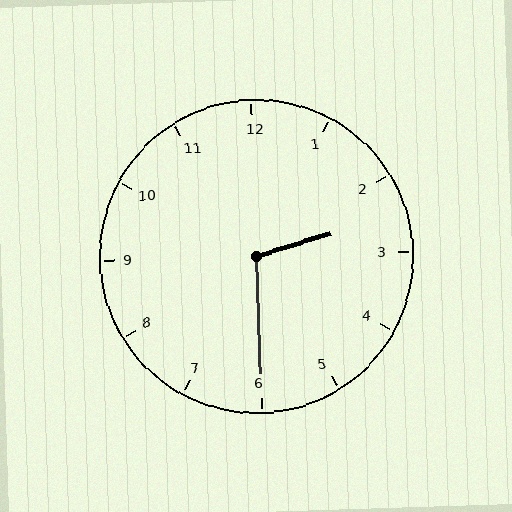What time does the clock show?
2:30.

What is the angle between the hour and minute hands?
Approximately 105 degrees.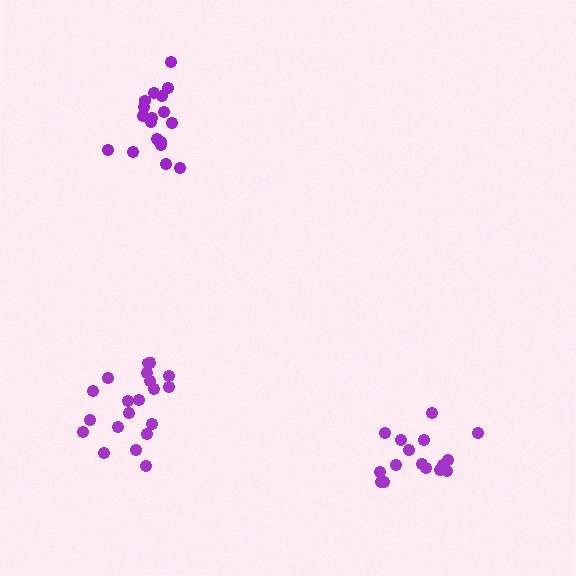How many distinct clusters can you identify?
There are 3 distinct clusters.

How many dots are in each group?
Group 1: 20 dots, Group 2: 16 dots, Group 3: 19 dots (55 total).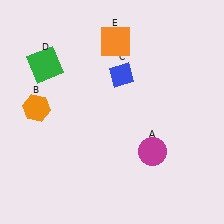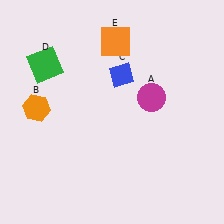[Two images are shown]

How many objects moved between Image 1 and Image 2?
1 object moved between the two images.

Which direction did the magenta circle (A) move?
The magenta circle (A) moved up.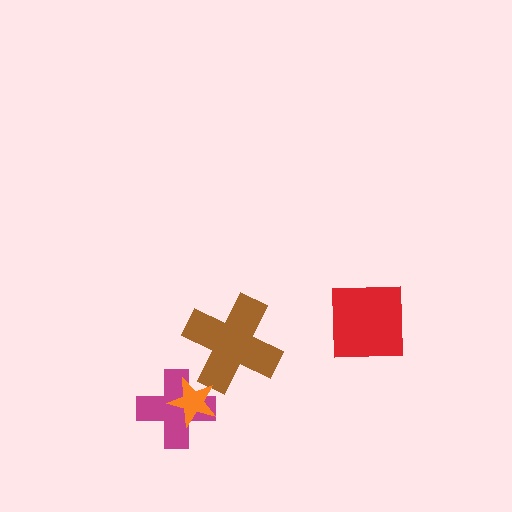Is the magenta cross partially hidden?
Yes, it is partially covered by another shape.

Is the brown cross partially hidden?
No, no other shape covers it.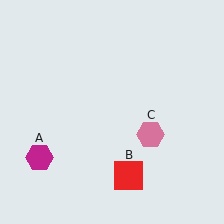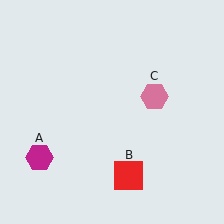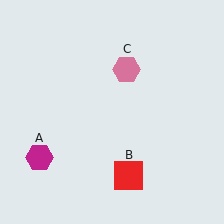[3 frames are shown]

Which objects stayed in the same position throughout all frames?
Magenta hexagon (object A) and red square (object B) remained stationary.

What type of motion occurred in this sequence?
The pink hexagon (object C) rotated counterclockwise around the center of the scene.